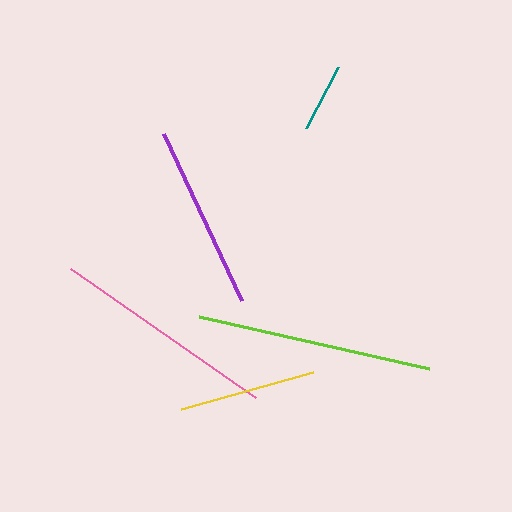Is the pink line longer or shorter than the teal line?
The pink line is longer than the teal line.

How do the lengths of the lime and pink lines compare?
The lime and pink lines are approximately the same length.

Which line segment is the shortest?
The teal line is the shortest at approximately 69 pixels.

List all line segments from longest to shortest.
From longest to shortest: lime, pink, purple, yellow, teal.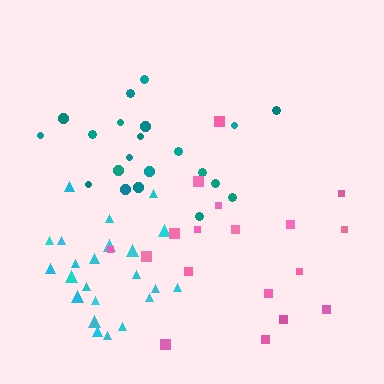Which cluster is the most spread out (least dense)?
Pink.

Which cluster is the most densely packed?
Cyan.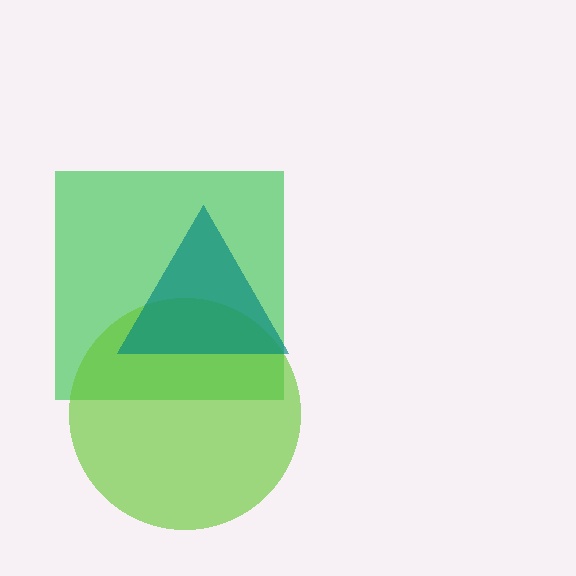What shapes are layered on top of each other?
The layered shapes are: a green square, a lime circle, a teal triangle.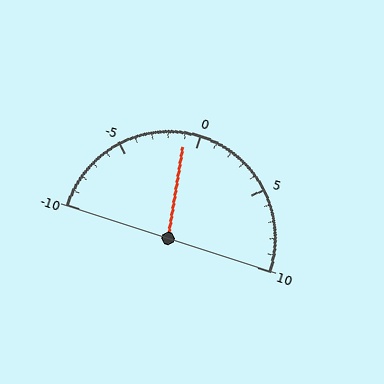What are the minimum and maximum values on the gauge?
The gauge ranges from -10 to 10.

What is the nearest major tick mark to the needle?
The nearest major tick mark is 0.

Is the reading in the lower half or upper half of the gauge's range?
The reading is in the lower half of the range (-10 to 10).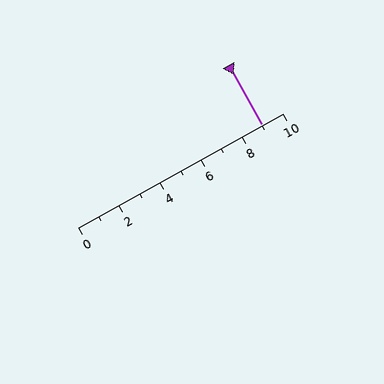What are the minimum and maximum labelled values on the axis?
The axis runs from 0 to 10.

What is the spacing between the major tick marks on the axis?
The major ticks are spaced 2 apart.